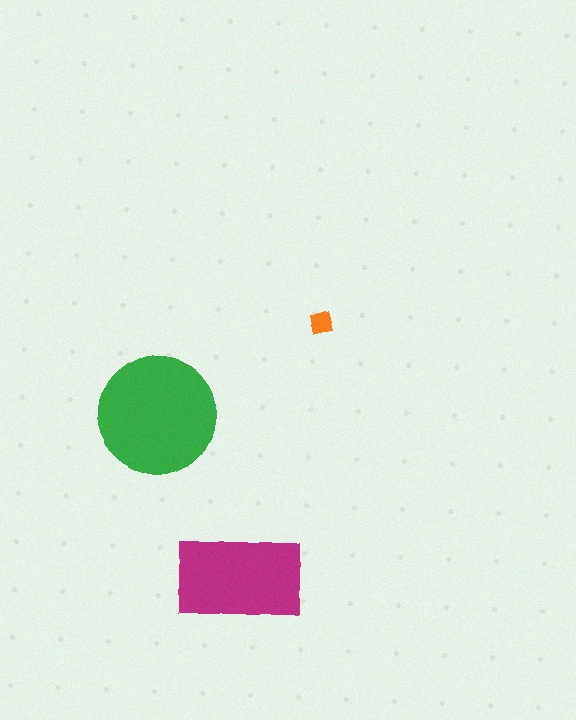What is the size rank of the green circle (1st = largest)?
1st.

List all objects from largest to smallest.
The green circle, the magenta rectangle, the orange square.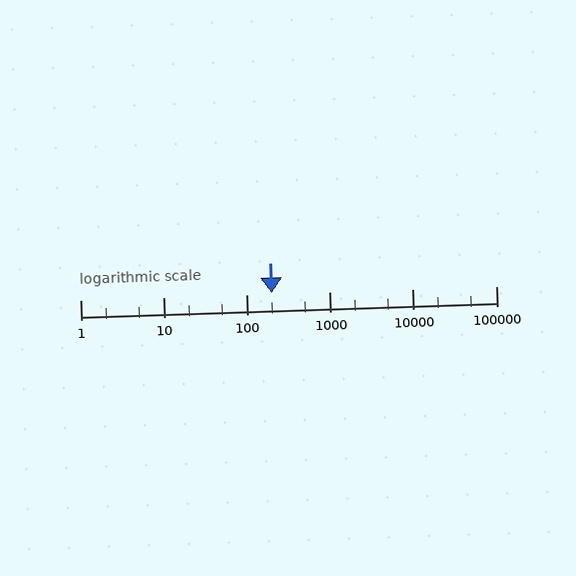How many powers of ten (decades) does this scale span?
The scale spans 5 decades, from 1 to 100000.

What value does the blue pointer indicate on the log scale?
The pointer indicates approximately 200.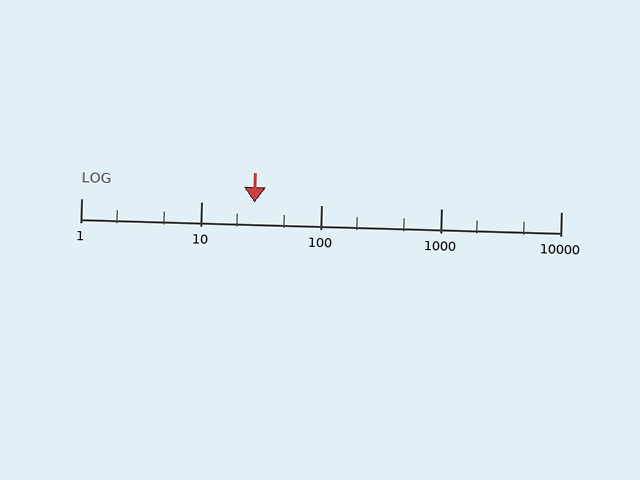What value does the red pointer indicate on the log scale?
The pointer indicates approximately 28.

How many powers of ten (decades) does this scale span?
The scale spans 4 decades, from 1 to 10000.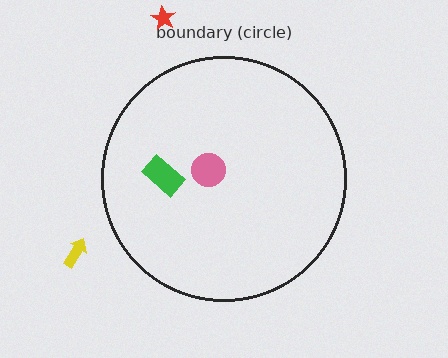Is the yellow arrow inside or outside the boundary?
Outside.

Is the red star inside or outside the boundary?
Outside.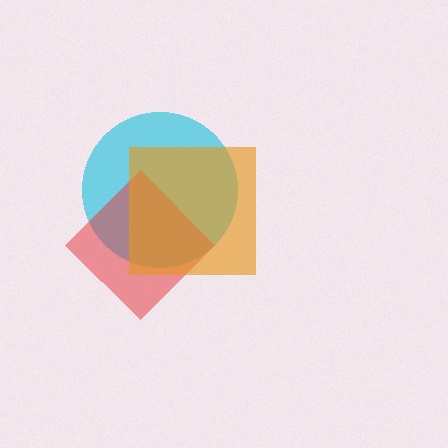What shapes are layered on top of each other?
The layered shapes are: a cyan circle, a red diamond, an orange square.